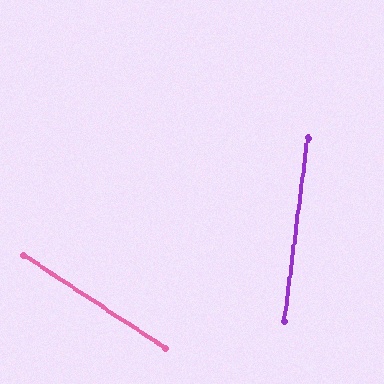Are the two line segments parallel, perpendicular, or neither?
Neither parallel nor perpendicular — they differ by about 64°.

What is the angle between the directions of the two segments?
Approximately 64 degrees.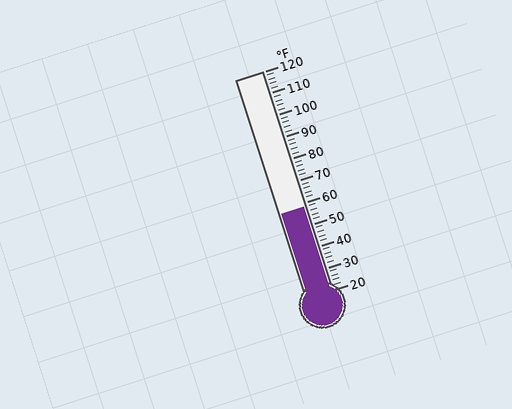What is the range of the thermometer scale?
The thermometer scale ranges from 20°F to 120°F.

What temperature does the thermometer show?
The thermometer shows approximately 58°F.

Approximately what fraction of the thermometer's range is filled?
The thermometer is filled to approximately 40% of its range.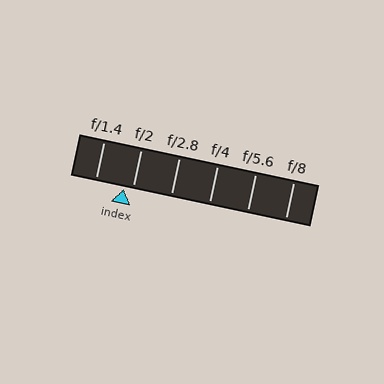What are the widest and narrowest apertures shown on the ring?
The widest aperture shown is f/1.4 and the narrowest is f/8.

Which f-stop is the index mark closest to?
The index mark is closest to f/2.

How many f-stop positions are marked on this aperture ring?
There are 6 f-stop positions marked.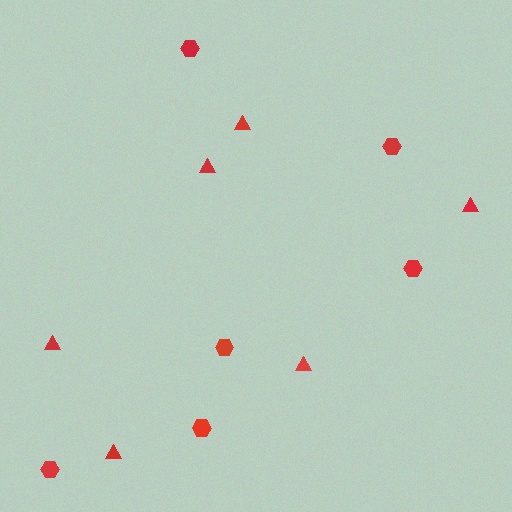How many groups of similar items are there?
There are 2 groups: one group of triangles (6) and one group of hexagons (6).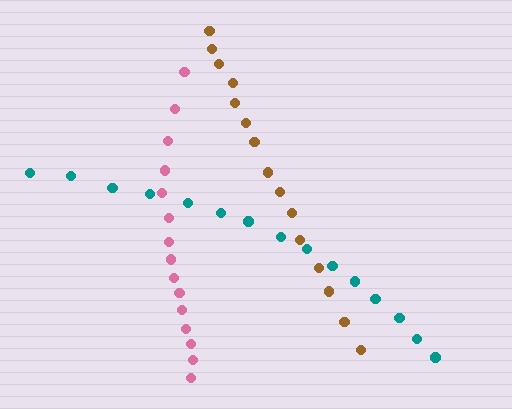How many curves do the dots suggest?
There are 3 distinct paths.